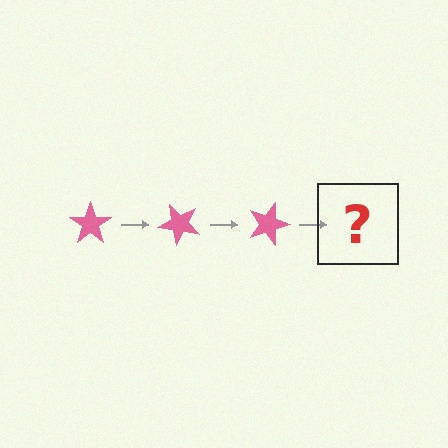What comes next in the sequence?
The next element should be a pink star rotated 135 degrees.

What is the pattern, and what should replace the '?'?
The pattern is that the star rotates 45 degrees each step. The '?' should be a pink star rotated 135 degrees.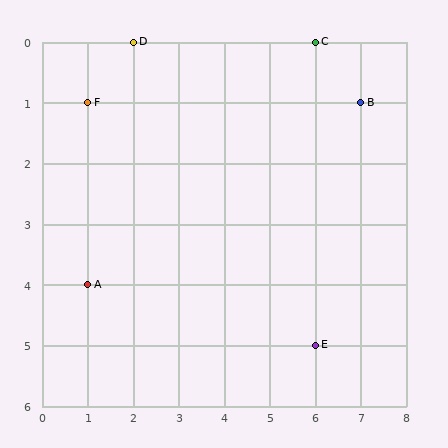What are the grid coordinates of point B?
Point B is at grid coordinates (7, 1).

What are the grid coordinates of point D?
Point D is at grid coordinates (2, 0).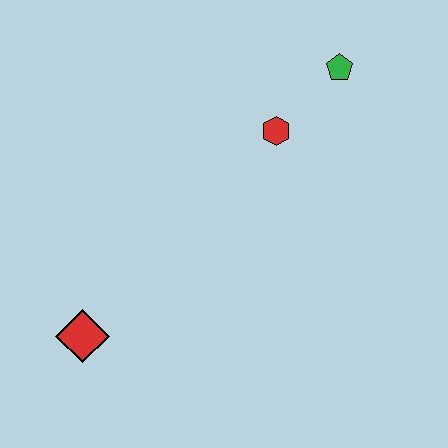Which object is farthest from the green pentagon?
The red diamond is farthest from the green pentagon.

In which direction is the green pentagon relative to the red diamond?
The green pentagon is above the red diamond.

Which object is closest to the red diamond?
The red hexagon is closest to the red diamond.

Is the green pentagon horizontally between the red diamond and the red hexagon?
No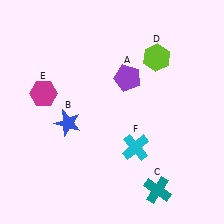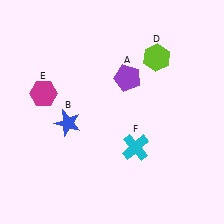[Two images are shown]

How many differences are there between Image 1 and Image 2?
There is 1 difference between the two images.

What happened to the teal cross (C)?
The teal cross (C) was removed in Image 2. It was in the bottom-right area of Image 1.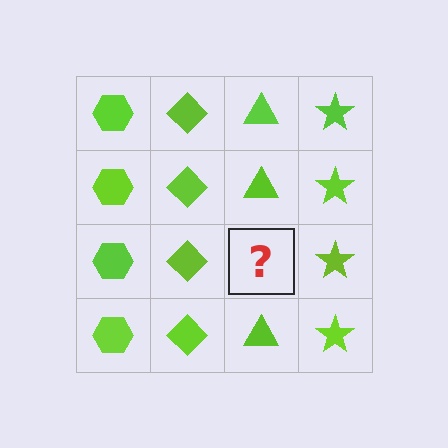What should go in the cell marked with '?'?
The missing cell should contain a lime triangle.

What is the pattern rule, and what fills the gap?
The rule is that each column has a consistent shape. The gap should be filled with a lime triangle.